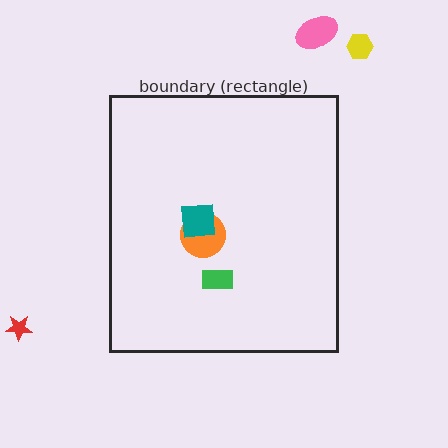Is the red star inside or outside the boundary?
Outside.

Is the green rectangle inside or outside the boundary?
Inside.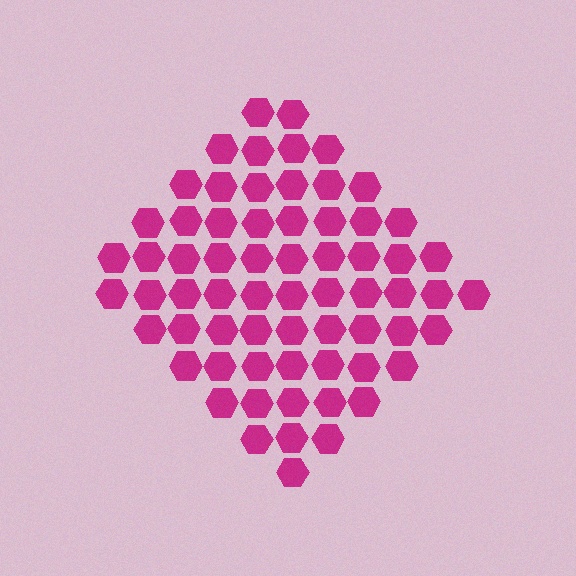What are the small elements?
The small elements are hexagons.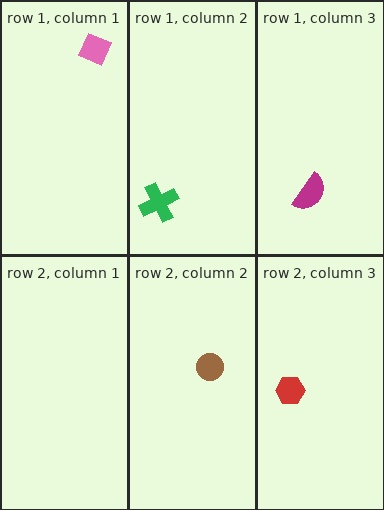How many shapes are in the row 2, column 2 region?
1.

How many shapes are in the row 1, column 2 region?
1.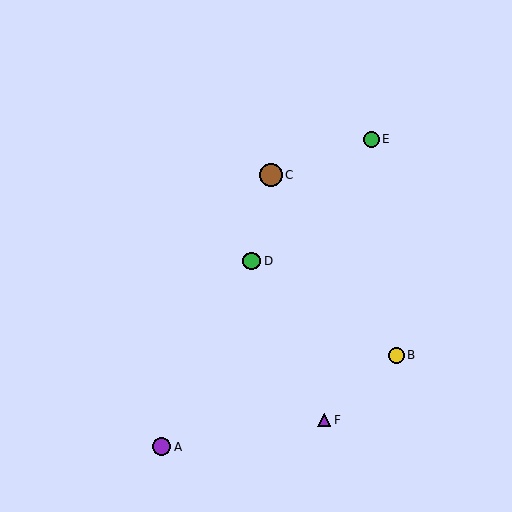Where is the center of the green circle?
The center of the green circle is at (371, 139).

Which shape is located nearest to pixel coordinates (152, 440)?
The purple circle (labeled A) at (161, 447) is nearest to that location.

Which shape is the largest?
The brown circle (labeled C) is the largest.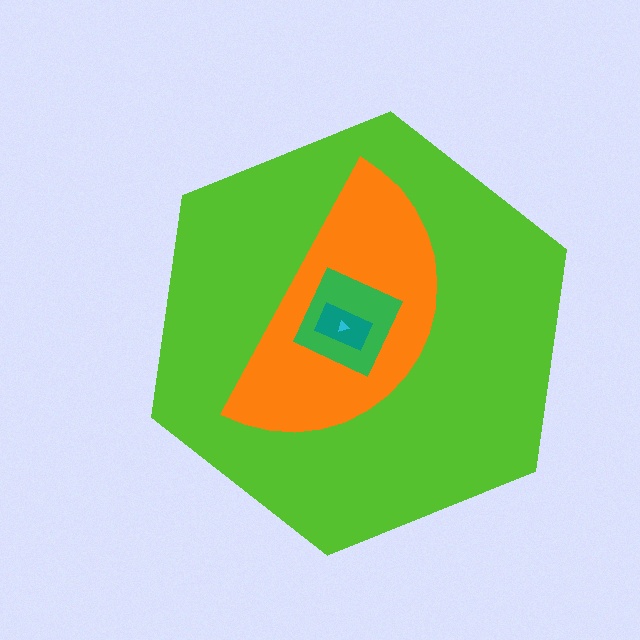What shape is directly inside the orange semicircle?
The green diamond.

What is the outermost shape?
The lime hexagon.